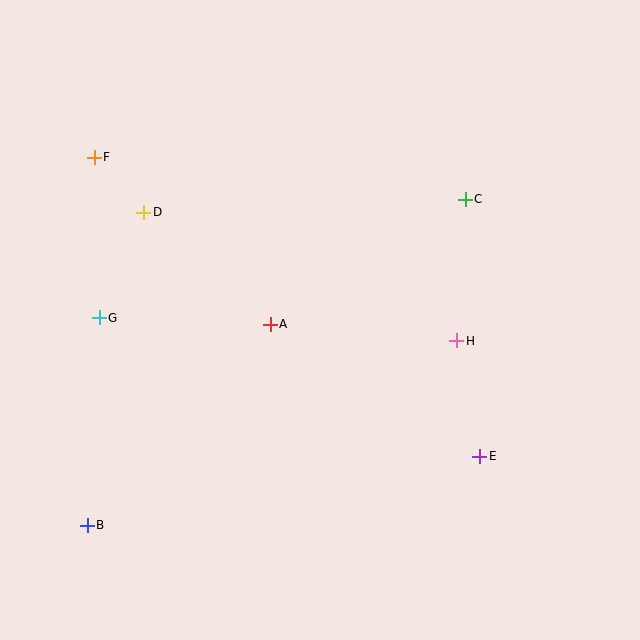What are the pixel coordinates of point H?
Point H is at (457, 341).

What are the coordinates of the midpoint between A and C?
The midpoint between A and C is at (368, 262).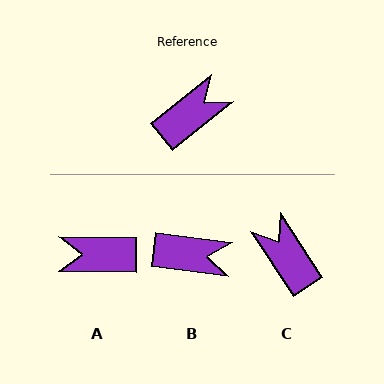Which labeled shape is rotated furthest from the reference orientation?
A, about 141 degrees away.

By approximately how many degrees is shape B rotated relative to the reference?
Approximately 47 degrees clockwise.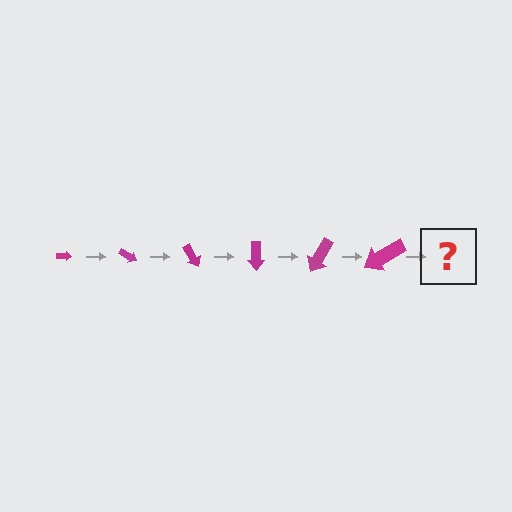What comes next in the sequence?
The next element should be an arrow, larger than the previous one and rotated 180 degrees from the start.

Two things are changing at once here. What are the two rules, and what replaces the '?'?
The two rules are that the arrow grows larger each step and it rotates 30 degrees each step. The '?' should be an arrow, larger than the previous one and rotated 180 degrees from the start.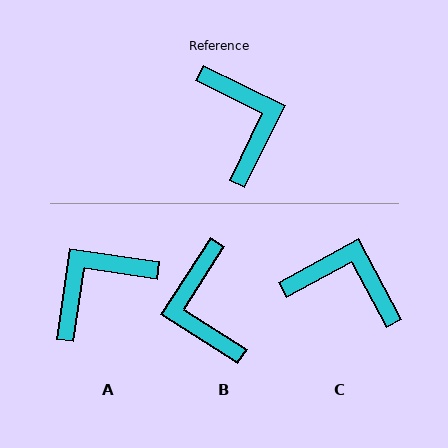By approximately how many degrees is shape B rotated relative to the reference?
Approximately 173 degrees counter-clockwise.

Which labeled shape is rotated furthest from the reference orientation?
B, about 173 degrees away.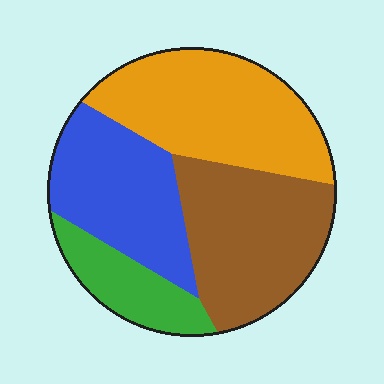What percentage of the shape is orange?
Orange covers 32% of the shape.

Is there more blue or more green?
Blue.